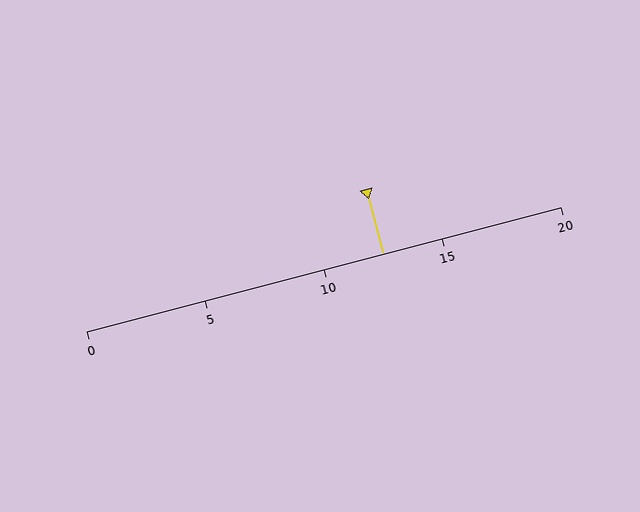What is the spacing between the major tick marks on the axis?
The major ticks are spaced 5 apart.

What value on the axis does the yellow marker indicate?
The marker indicates approximately 12.5.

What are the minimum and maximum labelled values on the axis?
The axis runs from 0 to 20.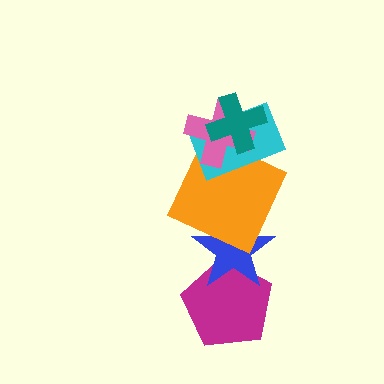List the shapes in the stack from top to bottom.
From top to bottom: the teal cross, the pink cross, the cyan rectangle, the orange square, the blue star, the magenta pentagon.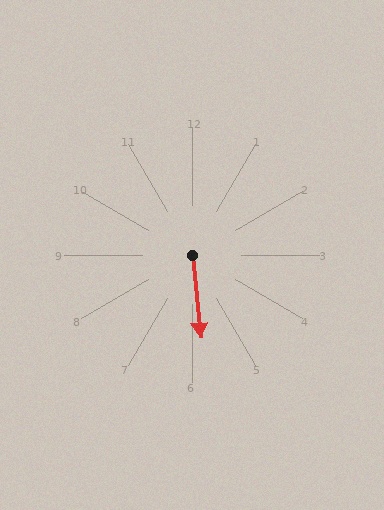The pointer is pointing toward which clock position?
Roughly 6 o'clock.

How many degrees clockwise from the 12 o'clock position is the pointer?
Approximately 174 degrees.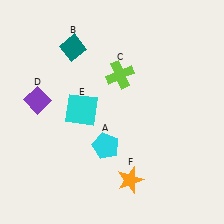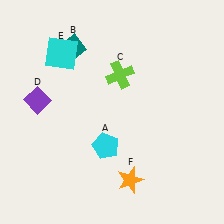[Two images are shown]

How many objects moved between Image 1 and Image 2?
1 object moved between the two images.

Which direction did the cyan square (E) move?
The cyan square (E) moved up.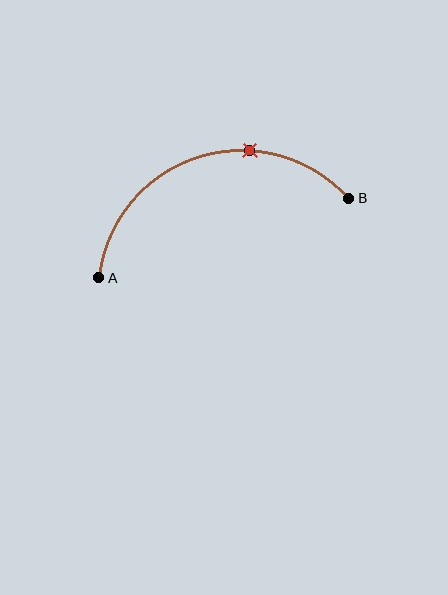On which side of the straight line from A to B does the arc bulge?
The arc bulges above the straight line connecting A and B.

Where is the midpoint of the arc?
The arc midpoint is the point on the curve farthest from the straight line joining A and B. It sits above that line.